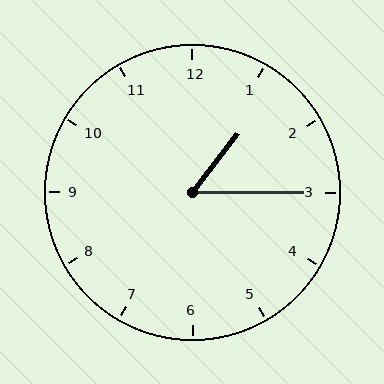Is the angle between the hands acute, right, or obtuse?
It is acute.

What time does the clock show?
1:15.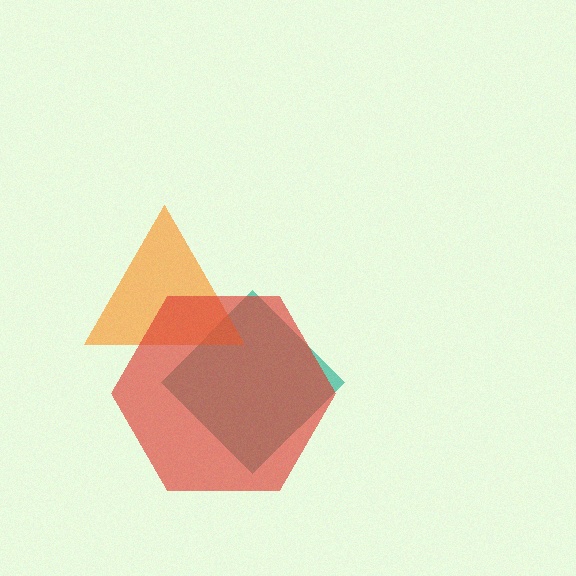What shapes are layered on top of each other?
The layered shapes are: a teal diamond, an orange triangle, a red hexagon.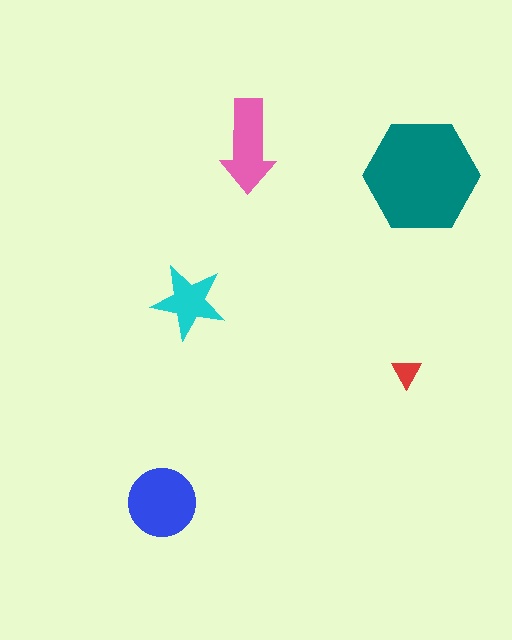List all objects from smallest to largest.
The red triangle, the cyan star, the pink arrow, the blue circle, the teal hexagon.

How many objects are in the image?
There are 5 objects in the image.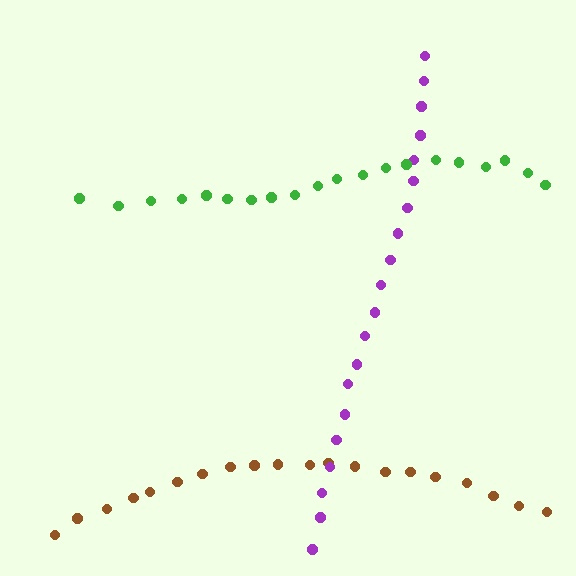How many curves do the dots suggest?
There are 3 distinct paths.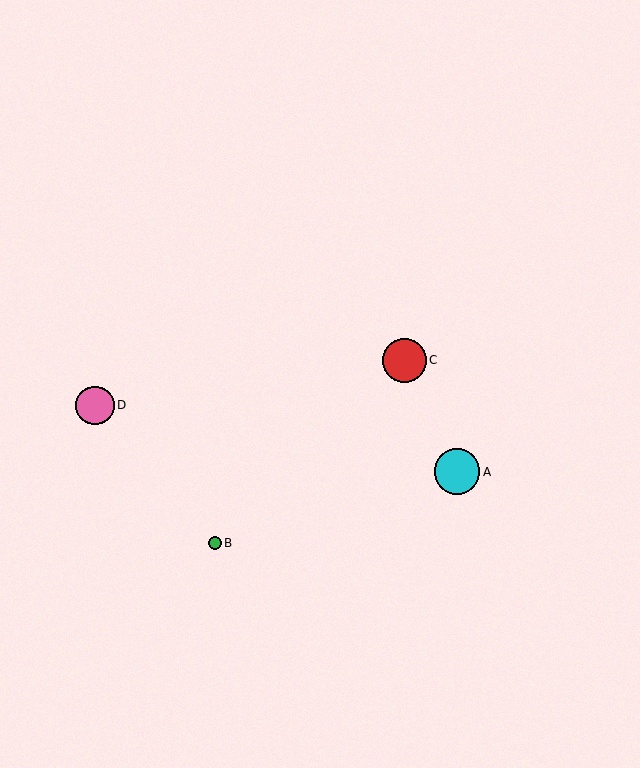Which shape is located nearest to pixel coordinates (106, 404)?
The pink circle (labeled D) at (95, 405) is nearest to that location.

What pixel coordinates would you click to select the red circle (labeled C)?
Click at (404, 360) to select the red circle C.